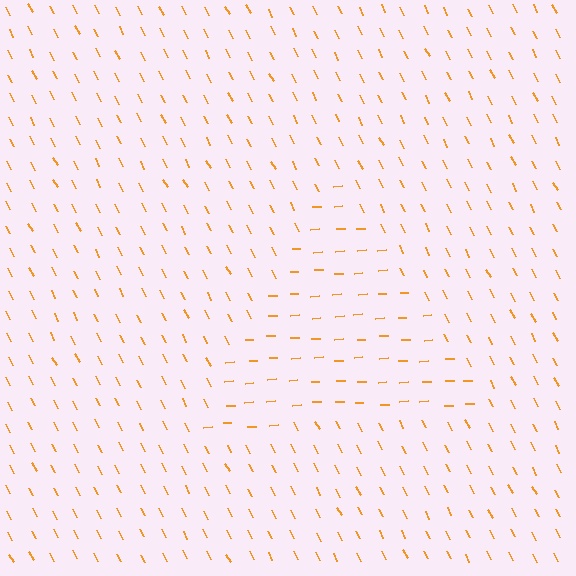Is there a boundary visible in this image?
Yes, there is a texture boundary formed by a change in line orientation.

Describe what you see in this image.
The image is filled with small orange line segments. A triangle region in the image has lines oriented differently from the surrounding lines, creating a visible texture boundary.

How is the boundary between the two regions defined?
The boundary is defined purely by a change in line orientation (approximately 66 degrees difference). All lines are the same color and thickness.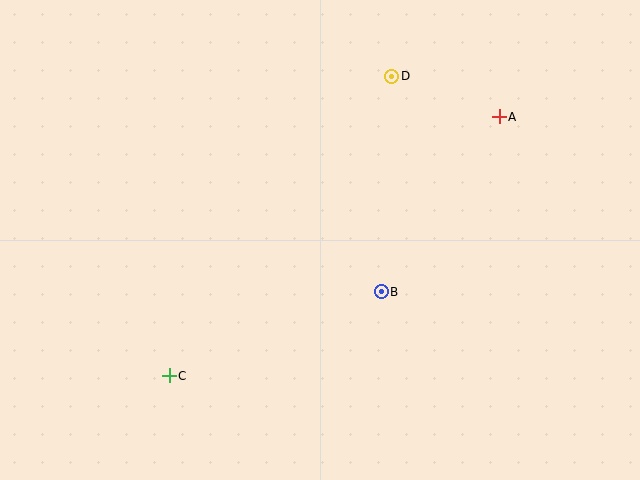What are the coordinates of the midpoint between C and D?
The midpoint between C and D is at (280, 226).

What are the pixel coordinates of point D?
Point D is at (392, 76).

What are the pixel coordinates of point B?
Point B is at (381, 292).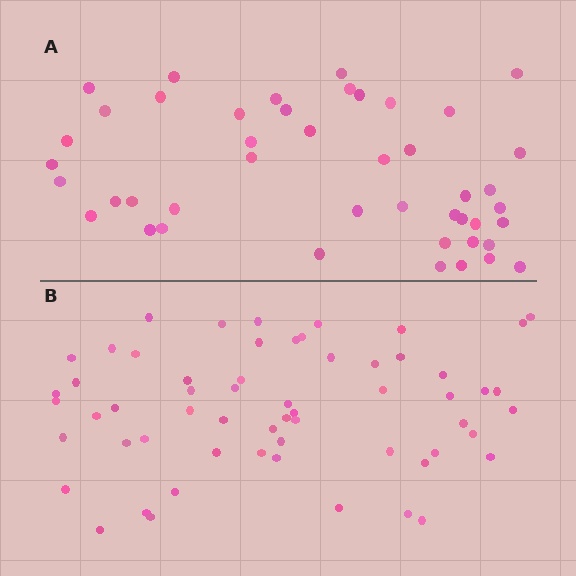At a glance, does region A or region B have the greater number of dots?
Region B (the bottom region) has more dots.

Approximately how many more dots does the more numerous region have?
Region B has approximately 15 more dots than region A.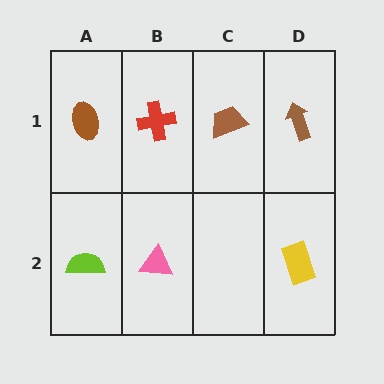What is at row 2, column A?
A lime semicircle.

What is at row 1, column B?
A red cross.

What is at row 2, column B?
A pink triangle.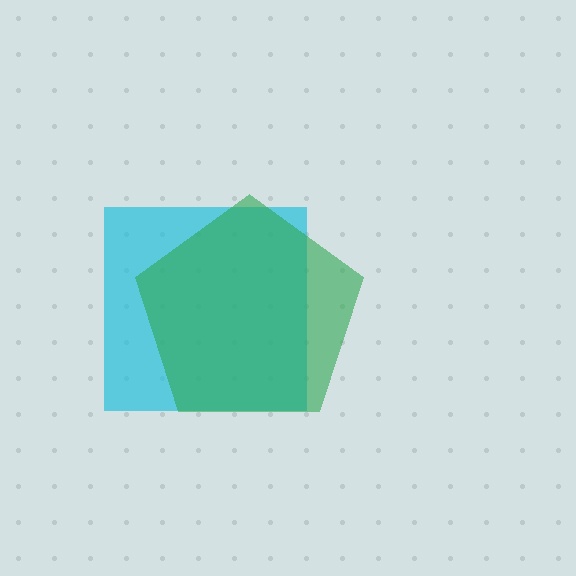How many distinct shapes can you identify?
There are 2 distinct shapes: a cyan square, a green pentagon.